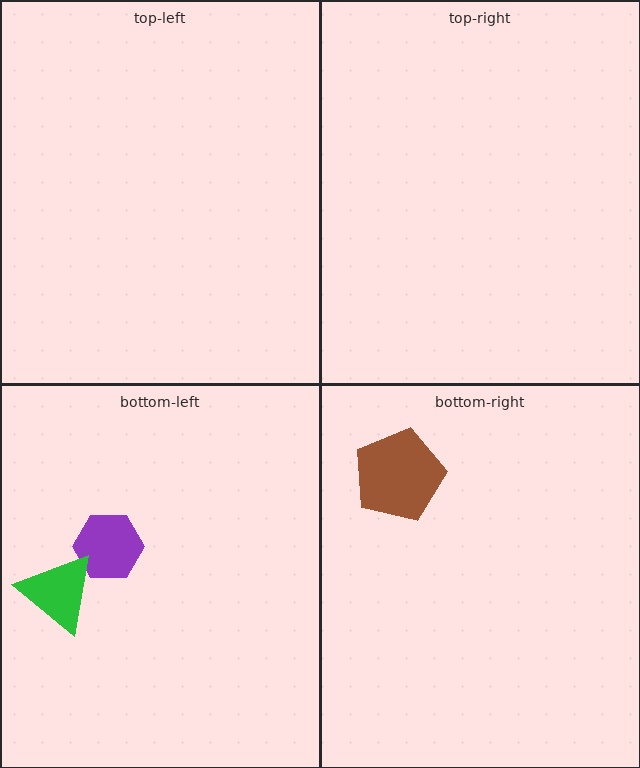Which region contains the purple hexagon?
The bottom-left region.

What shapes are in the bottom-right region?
The brown pentagon.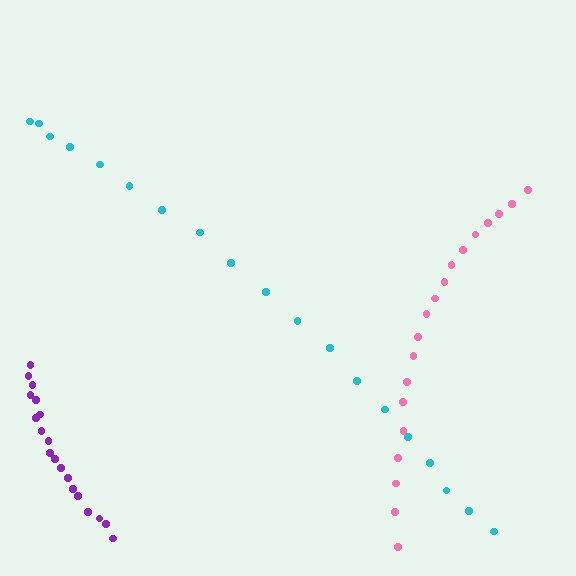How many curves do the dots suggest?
There are 3 distinct paths.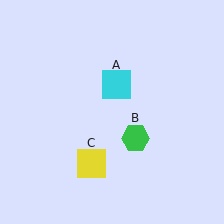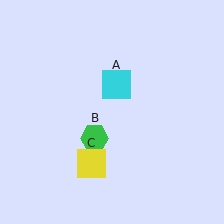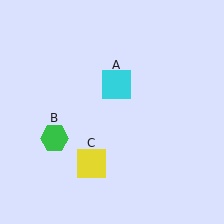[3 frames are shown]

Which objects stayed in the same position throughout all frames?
Cyan square (object A) and yellow square (object C) remained stationary.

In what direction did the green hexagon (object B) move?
The green hexagon (object B) moved left.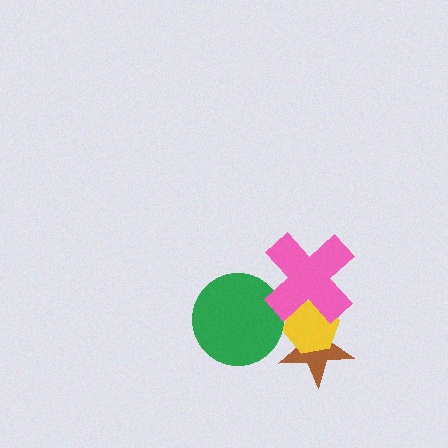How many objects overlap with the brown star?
2 objects overlap with the brown star.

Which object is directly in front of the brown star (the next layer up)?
The yellow hexagon is directly in front of the brown star.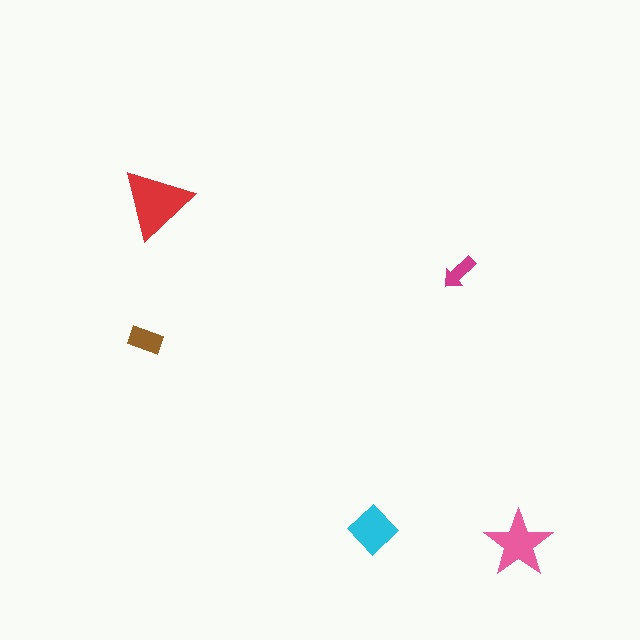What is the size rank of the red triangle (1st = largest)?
1st.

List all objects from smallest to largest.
The magenta arrow, the brown rectangle, the cyan diamond, the pink star, the red triangle.